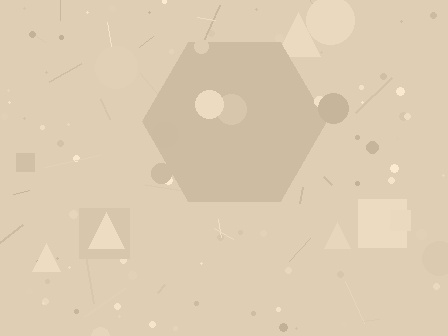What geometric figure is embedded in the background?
A hexagon is embedded in the background.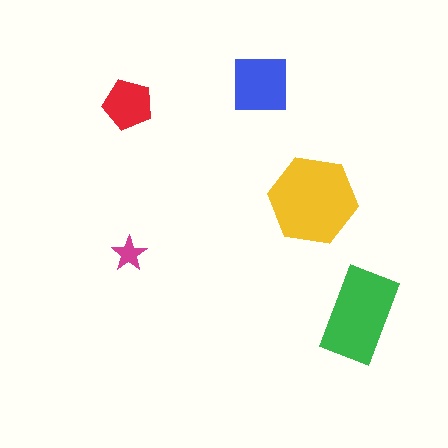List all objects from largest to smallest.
The yellow hexagon, the green rectangle, the blue square, the red pentagon, the magenta star.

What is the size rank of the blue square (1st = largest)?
3rd.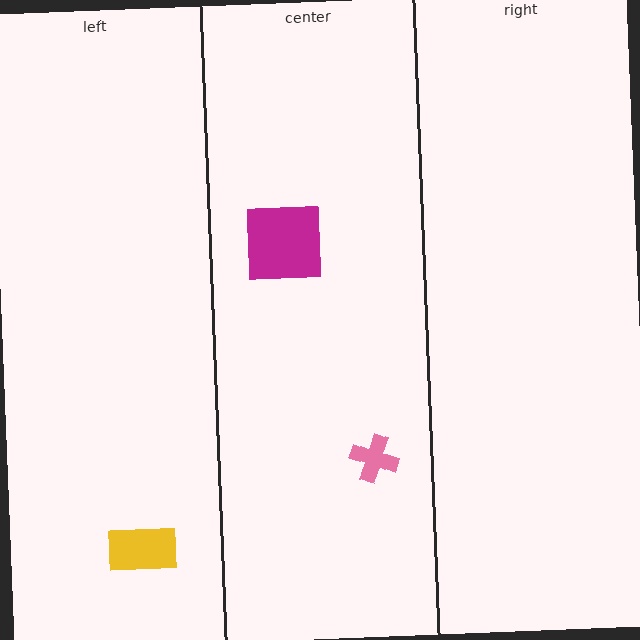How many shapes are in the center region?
2.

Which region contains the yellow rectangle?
The left region.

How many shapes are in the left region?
1.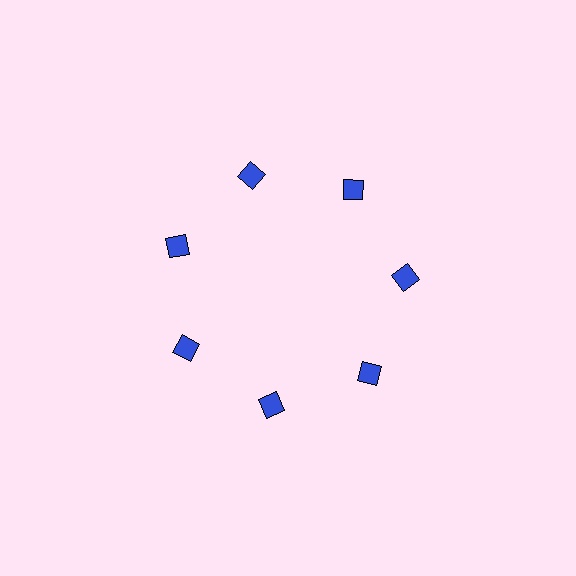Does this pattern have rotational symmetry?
Yes, this pattern has 7-fold rotational symmetry. It looks the same after rotating 51 degrees around the center.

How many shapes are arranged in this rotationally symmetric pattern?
There are 7 shapes, arranged in 7 groups of 1.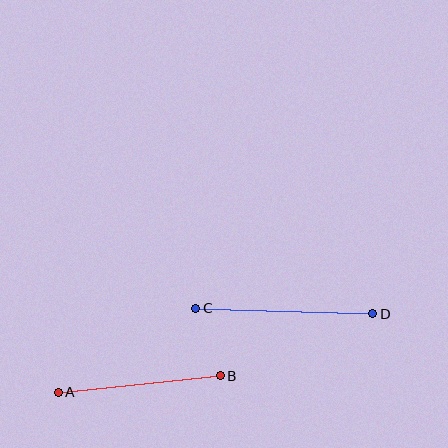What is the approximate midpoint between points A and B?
The midpoint is at approximately (139, 384) pixels.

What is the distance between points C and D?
The distance is approximately 177 pixels.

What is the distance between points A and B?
The distance is approximately 163 pixels.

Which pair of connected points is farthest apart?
Points C and D are farthest apart.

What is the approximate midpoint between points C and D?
The midpoint is at approximately (284, 311) pixels.